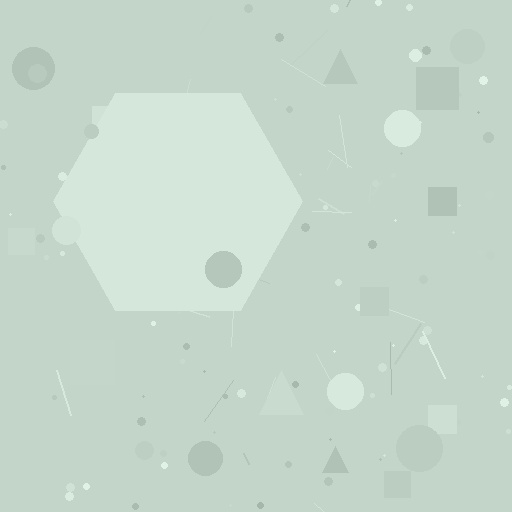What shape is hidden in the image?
A hexagon is hidden in the image.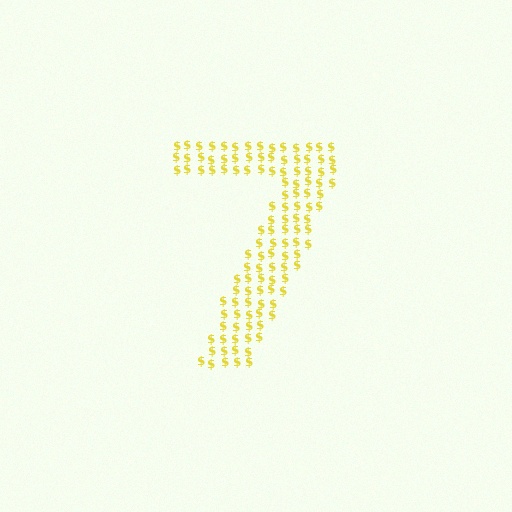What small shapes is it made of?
It is made of small dollar signs.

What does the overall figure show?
The overall figure shows the digit 7.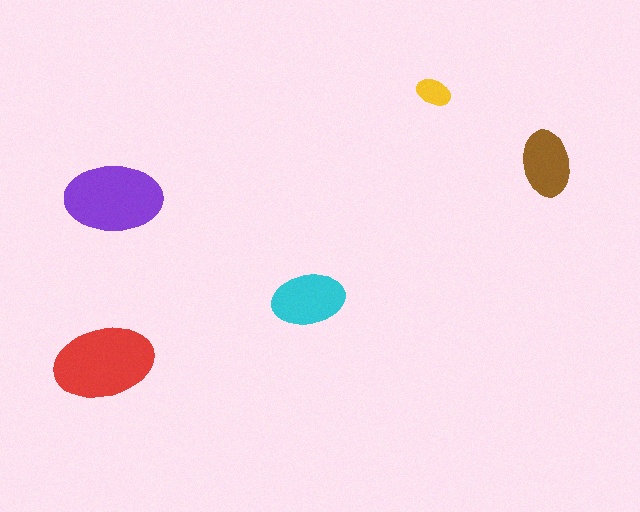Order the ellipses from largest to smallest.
the red one, the purple one, the cyan one, the brown one, the yellow one.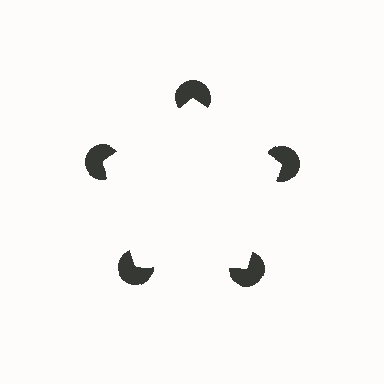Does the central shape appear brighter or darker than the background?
It typically appears slightly brighter than the background, even though no actual brightness change is drawn.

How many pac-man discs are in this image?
There are 5 — one at each vertex of the illusory pentagon.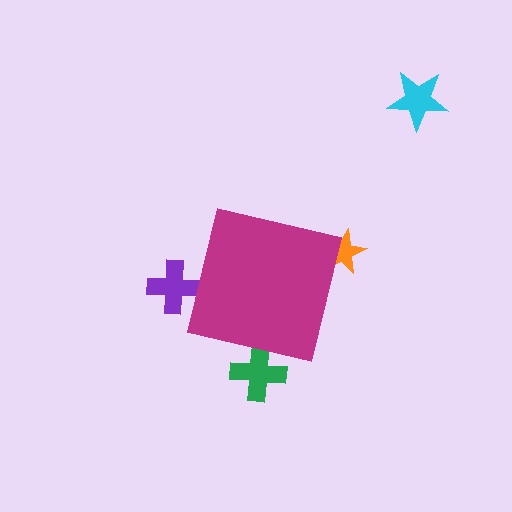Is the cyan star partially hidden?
No, the cyan star is fully visible.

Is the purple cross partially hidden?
Yes, the purple cross is partially hidden behind the magenta square.